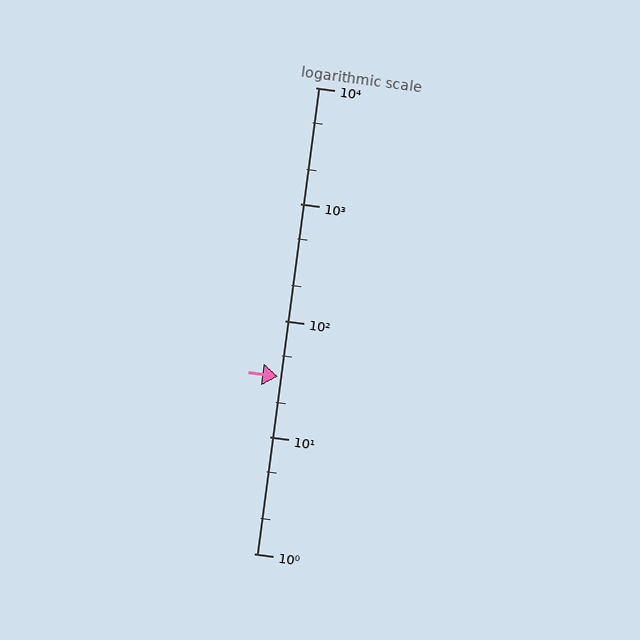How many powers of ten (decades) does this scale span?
The scale spans 4 decades, from 1 to 10000.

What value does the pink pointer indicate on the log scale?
The pointer indicates approximately 33.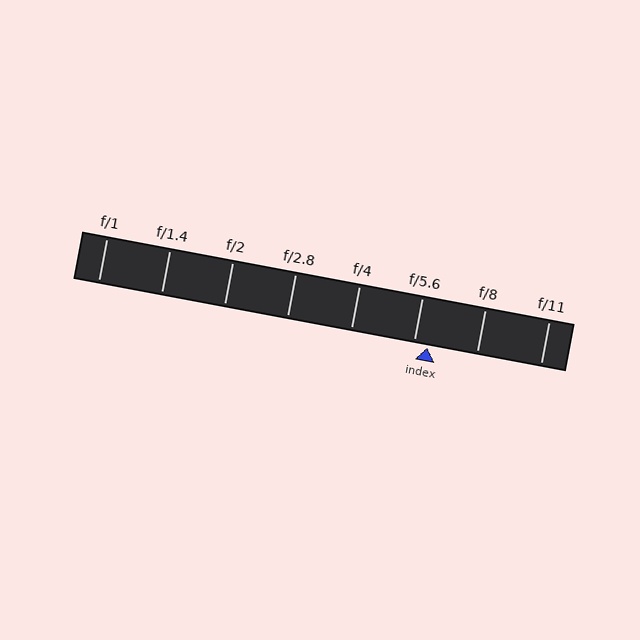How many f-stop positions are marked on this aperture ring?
There are 8 f-stop positions marked.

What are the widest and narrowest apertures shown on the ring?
The widest aperture shown is f/1 and the narrowest is f/11.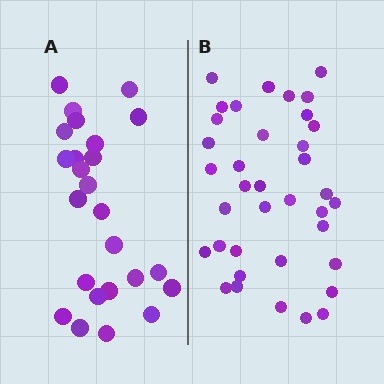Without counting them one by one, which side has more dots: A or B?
Region B (the right region) has more dots.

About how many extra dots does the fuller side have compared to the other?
Region B has roughly 12 or so more dots than region A.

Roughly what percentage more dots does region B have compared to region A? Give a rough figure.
About 50% more.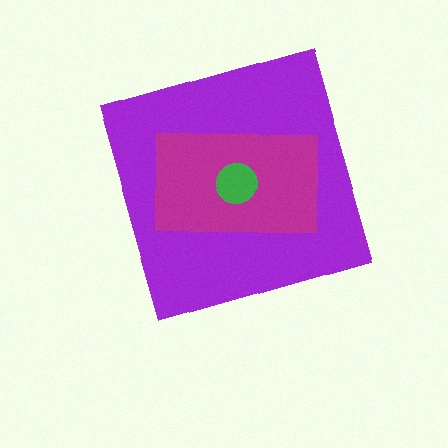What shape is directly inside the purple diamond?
The magenta rectangle.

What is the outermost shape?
The purple diamond.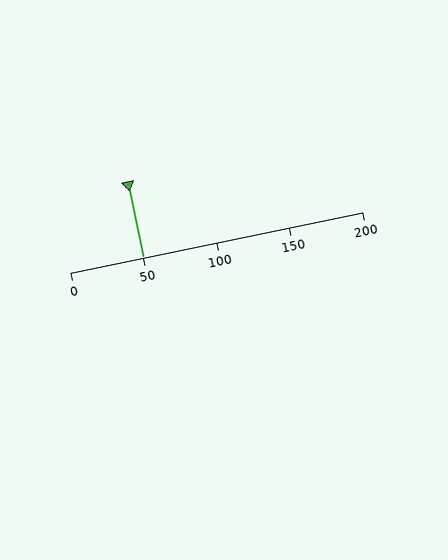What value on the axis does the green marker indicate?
The marker indicates approximately 50.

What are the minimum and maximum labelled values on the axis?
The axis runs from 0 to 200.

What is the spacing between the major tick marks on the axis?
The major ticks are spaced 50 apart.